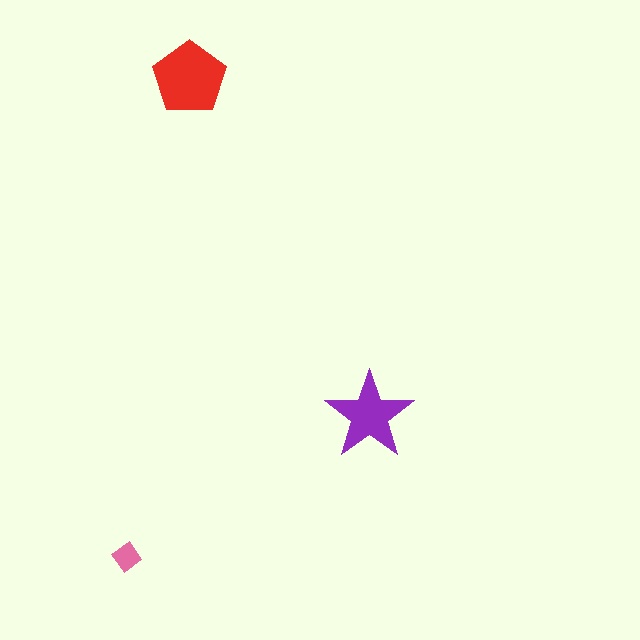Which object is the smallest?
The pink diamond.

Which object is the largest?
The red pentagon.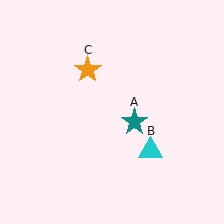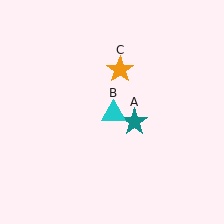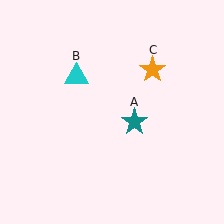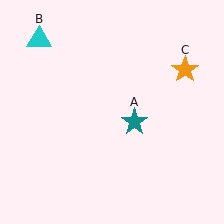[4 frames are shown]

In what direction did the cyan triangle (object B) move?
The cyan triangle (object B) moved up and to the left.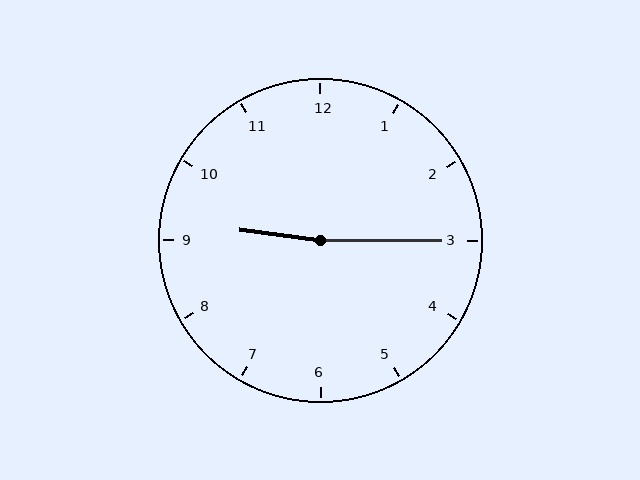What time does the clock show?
9:15.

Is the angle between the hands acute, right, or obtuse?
It is obtuse.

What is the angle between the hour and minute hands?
Approximately 172 degrees.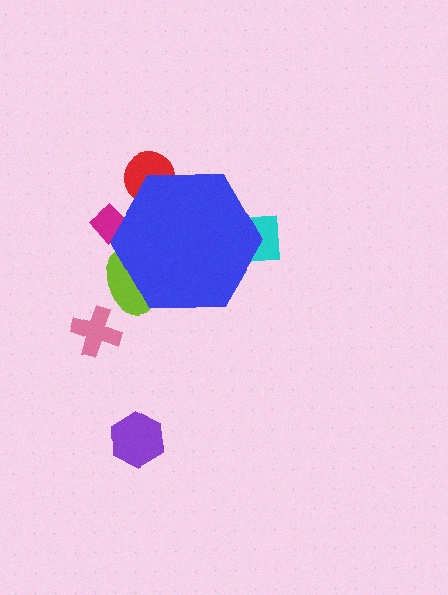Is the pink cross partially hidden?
No, the pink cross is fully visible.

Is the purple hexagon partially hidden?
No, the purple hexagon is fully visible.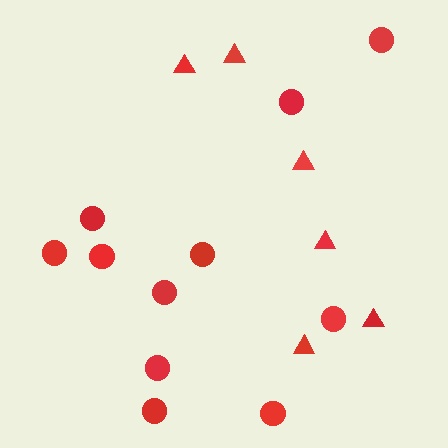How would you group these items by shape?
There are 2 groups: one group of triangles (6) and one group of circles (11).